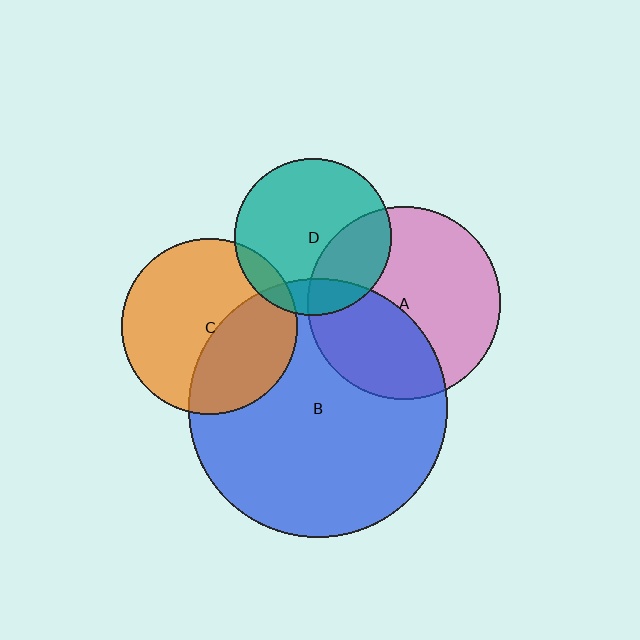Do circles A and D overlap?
Yes.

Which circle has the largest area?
Circle B (blue).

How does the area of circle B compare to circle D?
Approximately 2.7 times.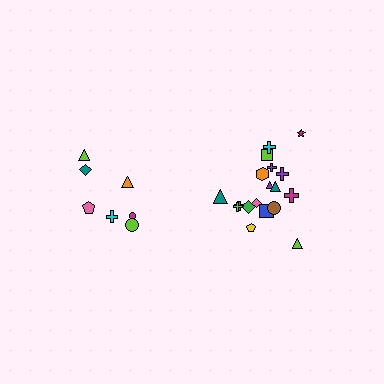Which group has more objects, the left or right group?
The right group.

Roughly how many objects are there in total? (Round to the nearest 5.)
Roughly 25 objects in total.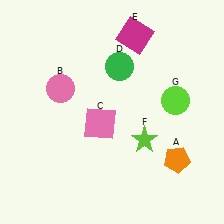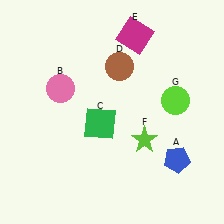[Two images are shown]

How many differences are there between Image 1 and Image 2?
There are 3 differences between the two images.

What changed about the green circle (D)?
In Image 1, D is green. In Image 2, it changed to brown.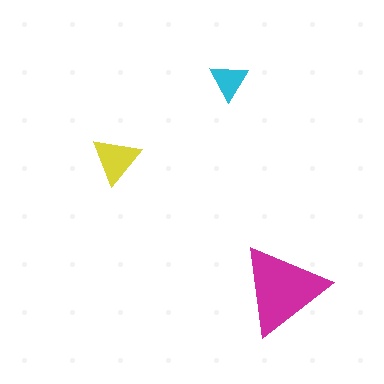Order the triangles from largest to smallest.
the magenta one, the yellow one, the cyan one.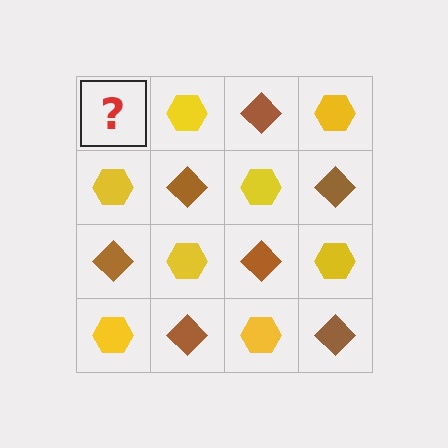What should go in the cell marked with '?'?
The missing cell should contain a brown diamond.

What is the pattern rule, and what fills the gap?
The rule is that it alternates brown diamond and yellow hexagon in a checkerboard pattern. The gap should be filled with a brown diamond.